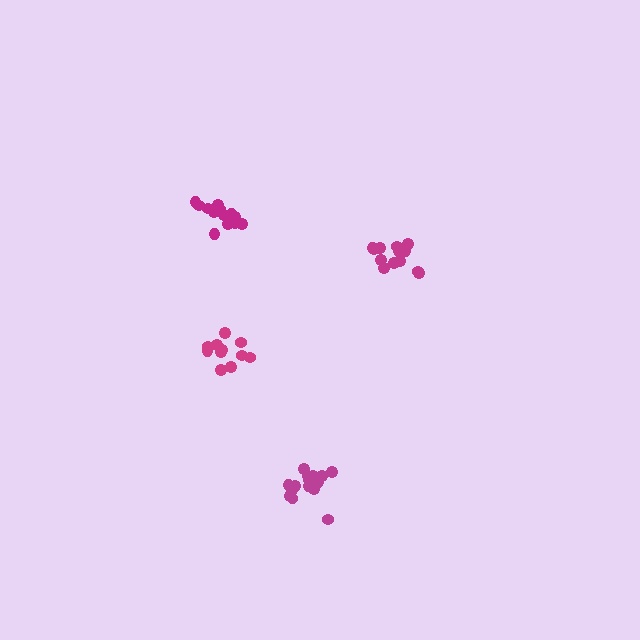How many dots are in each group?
Group 1: 11 dots, Group 2: 14 dots, Group 3: 13 dots, Group 4: 16 dots (54 total).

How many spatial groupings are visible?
There are 4 spatial groupings.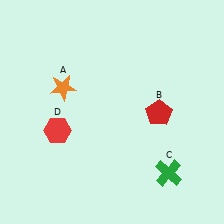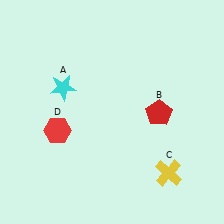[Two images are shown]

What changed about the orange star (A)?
In Image 1, A is orange. In Image 2, it changed to cyan.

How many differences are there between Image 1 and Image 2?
There are 2 differences between the two images.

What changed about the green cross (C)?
In Image 1, C is green. In Image 2, it changed to yellow.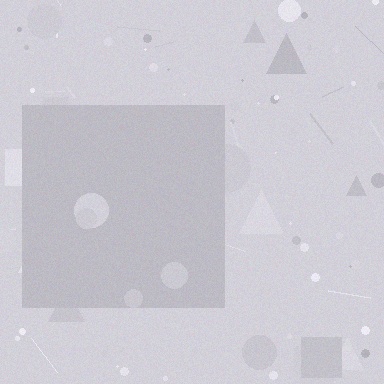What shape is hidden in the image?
A square is hidden in the image.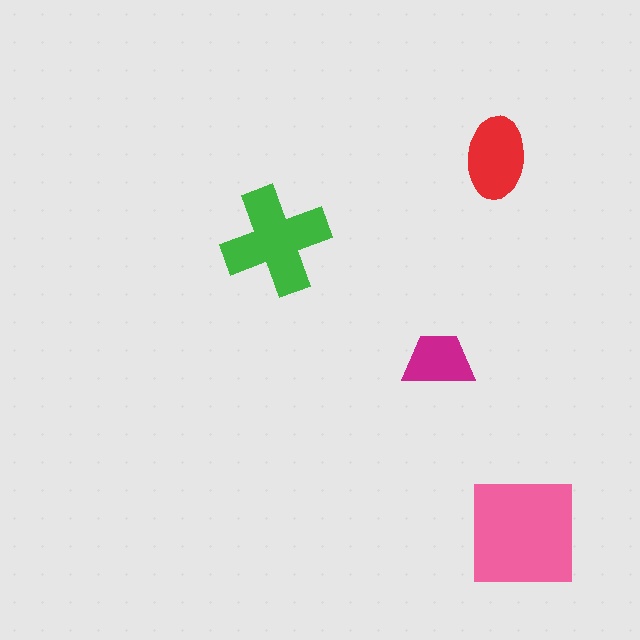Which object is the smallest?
The magenta trapezoid.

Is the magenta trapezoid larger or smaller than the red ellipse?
Smaller.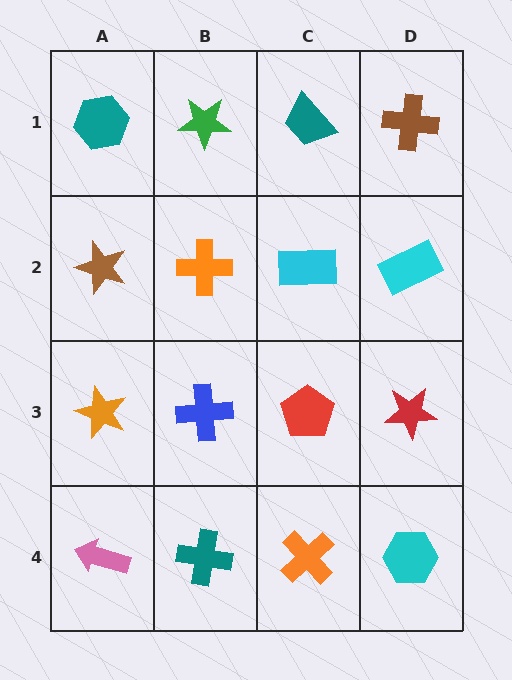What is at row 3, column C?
A red pentagon.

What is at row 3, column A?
An orange star.